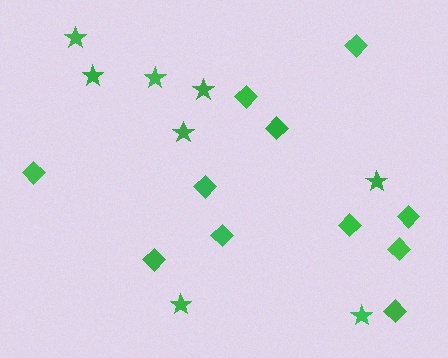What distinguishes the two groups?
There are 2 groups: one group of stars (8) and one group of diamonds (11).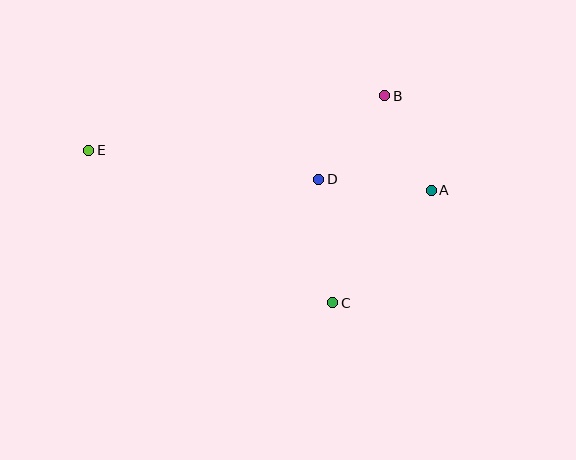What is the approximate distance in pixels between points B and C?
The distance between B and C is approximately 214 pixels.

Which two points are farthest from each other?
Points A and E are farthest from each other.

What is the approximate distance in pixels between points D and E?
The distance between D and E is approximately 232 pixels.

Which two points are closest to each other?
Points A and B are closest to each other.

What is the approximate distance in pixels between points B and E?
The distance between B and E is approximately 301 pixels.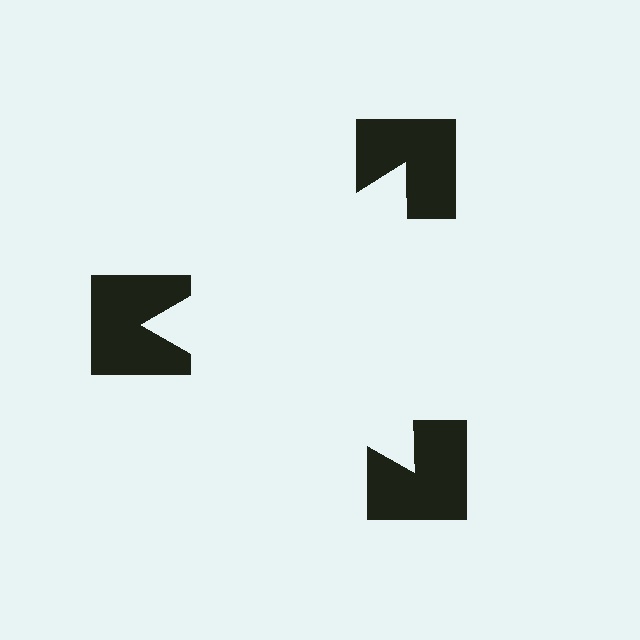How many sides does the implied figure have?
3 sides.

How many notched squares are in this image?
There are 3 — one at each vertex of the illusory triangle.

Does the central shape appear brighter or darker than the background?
It typically appears slightly brighter than the background, even though no actual brightness change is drawn.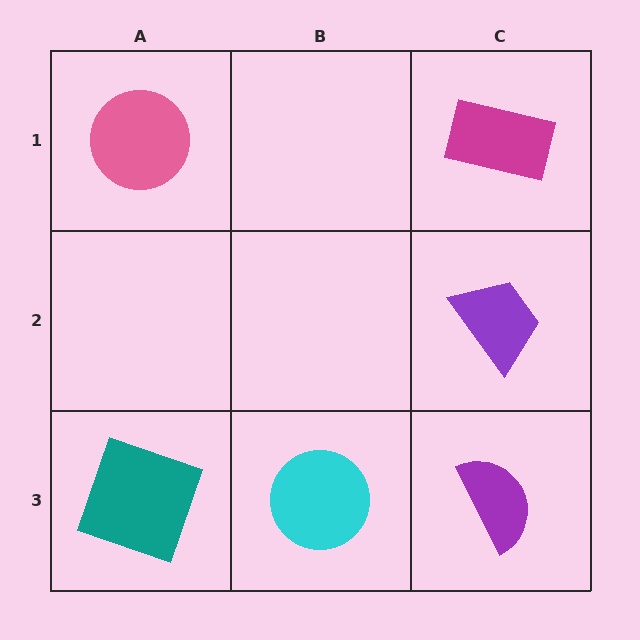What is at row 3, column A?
A teal square.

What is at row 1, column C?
A magenta rectangle.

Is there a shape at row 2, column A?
No, that cell is empty.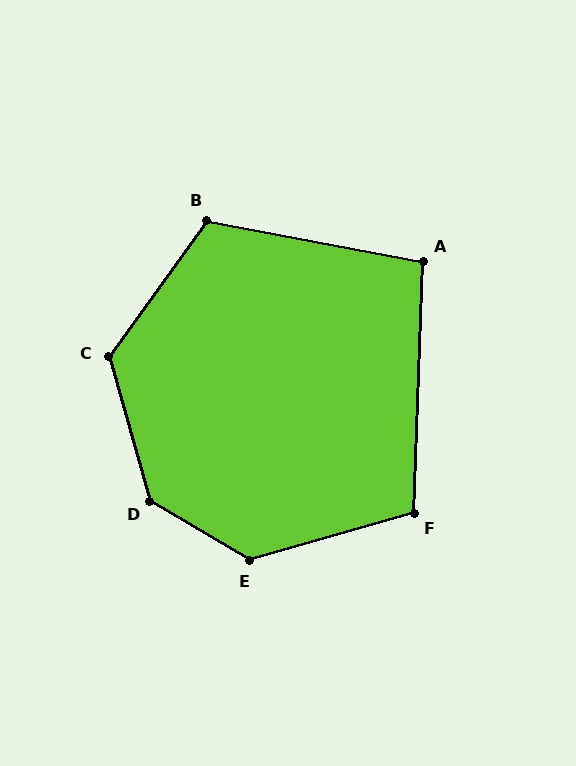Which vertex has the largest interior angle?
D, at approximately 137 degrees.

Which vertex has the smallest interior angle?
A, at approximately 99 degrees.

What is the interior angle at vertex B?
Approximately 115 degrees (obtuse).